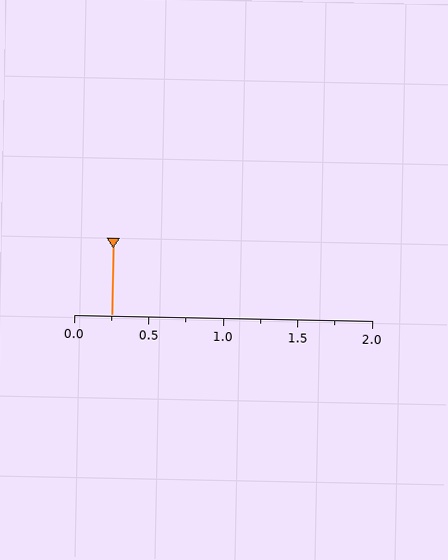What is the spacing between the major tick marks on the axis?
The major ticks are spaced 0.5 apart.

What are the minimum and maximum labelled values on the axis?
The axis runs from 0.0 to 2.0.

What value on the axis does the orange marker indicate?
The marker indicates approximately 0.25.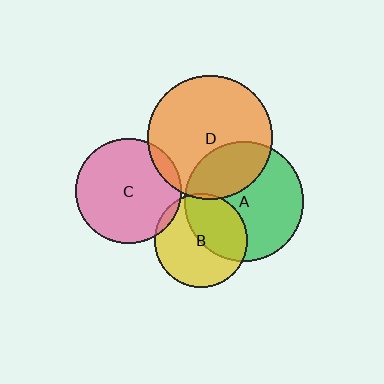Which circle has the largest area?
Circle D (orange).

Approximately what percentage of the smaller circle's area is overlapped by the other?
Approximately 5%.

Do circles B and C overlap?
Yes.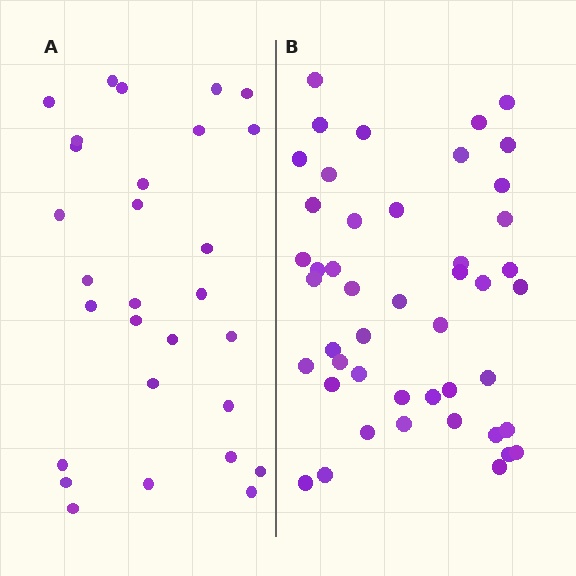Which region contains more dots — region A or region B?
Region B (the right region) has more dots.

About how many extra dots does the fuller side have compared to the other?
Region B has approximately 15 more dots than region A.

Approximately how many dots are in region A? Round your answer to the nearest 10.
About 30 dots. (The exact count is 29, which rounds to 30.)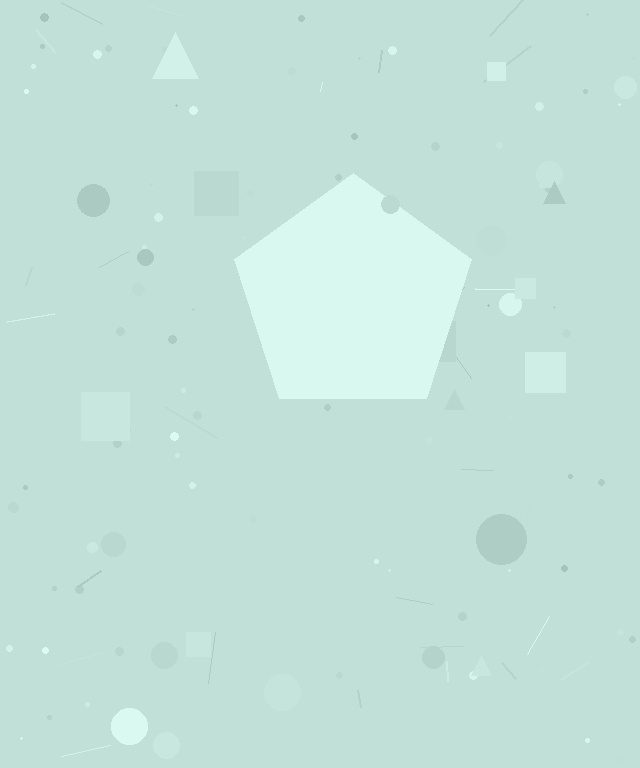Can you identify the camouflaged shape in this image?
The camouflaged shape is a pentagon.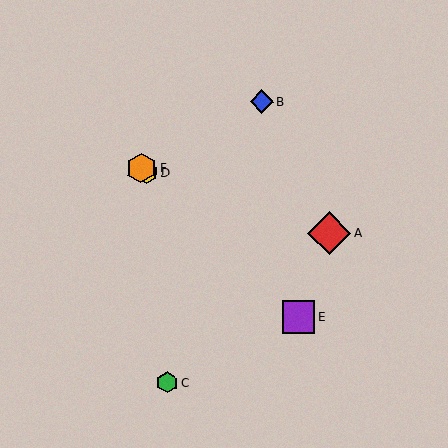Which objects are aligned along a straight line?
Objects D, E, F are aligned along a straight line.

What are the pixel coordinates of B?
Object B is at (262, 102).